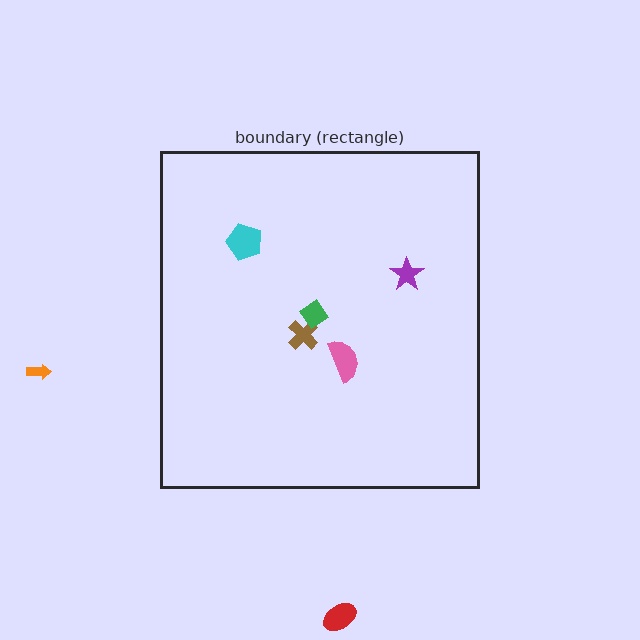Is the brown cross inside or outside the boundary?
Inside.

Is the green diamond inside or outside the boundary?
Inside.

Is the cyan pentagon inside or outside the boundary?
Inside.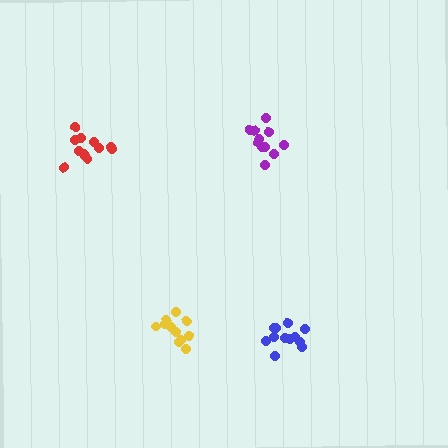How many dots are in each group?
Group 1: 12 dots, Group 2: 12 dots, Group 3: 11 dots, Group 4: 11 dots (46 total).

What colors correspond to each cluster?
The clusters are colored: blue, red, yellow, purple.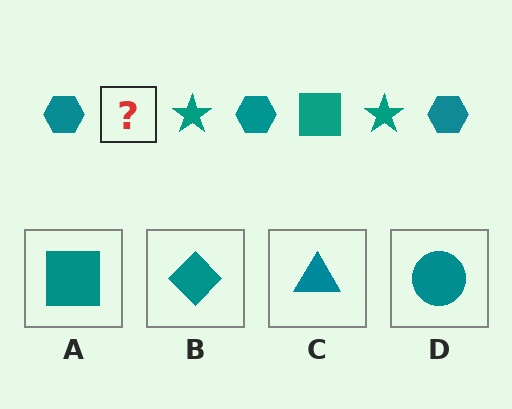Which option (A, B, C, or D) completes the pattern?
A.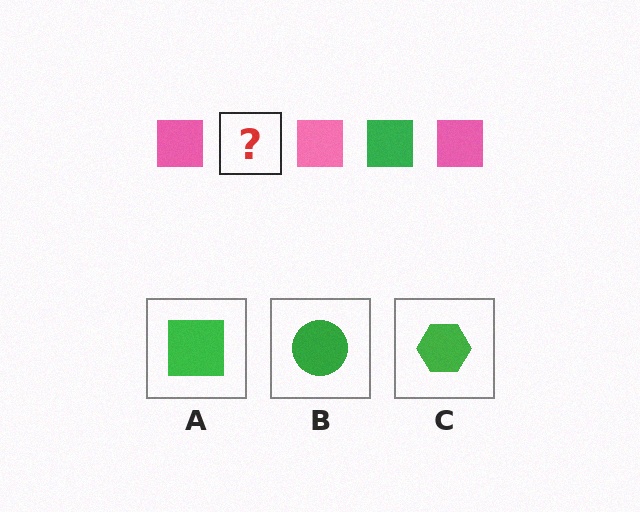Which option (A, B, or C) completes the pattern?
A.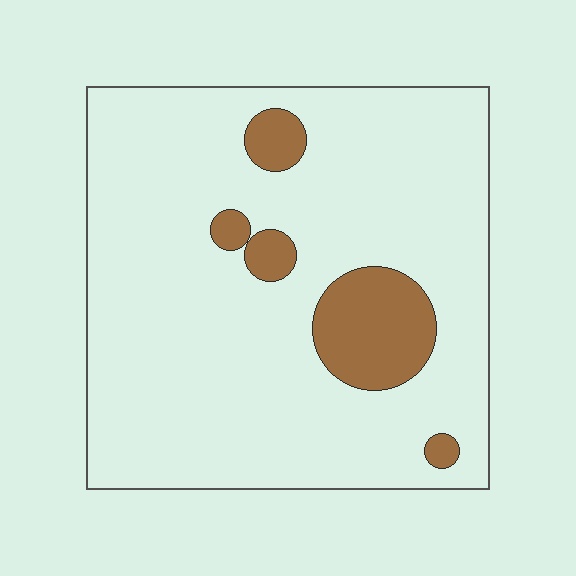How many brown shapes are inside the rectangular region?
5.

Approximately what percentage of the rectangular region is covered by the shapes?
Approximately 10%.